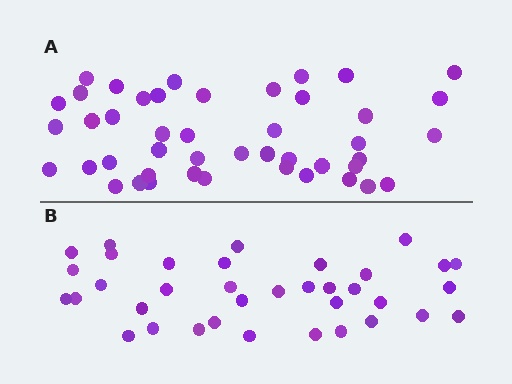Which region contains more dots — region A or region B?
Region A (the top region) has more dots.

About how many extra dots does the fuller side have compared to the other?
Region A has roughly 8 or so more dots than region B.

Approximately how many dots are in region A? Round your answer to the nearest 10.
About 40 dots. (The exact count is 45, which rounds to 40.)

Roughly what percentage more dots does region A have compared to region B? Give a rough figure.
About 25% more.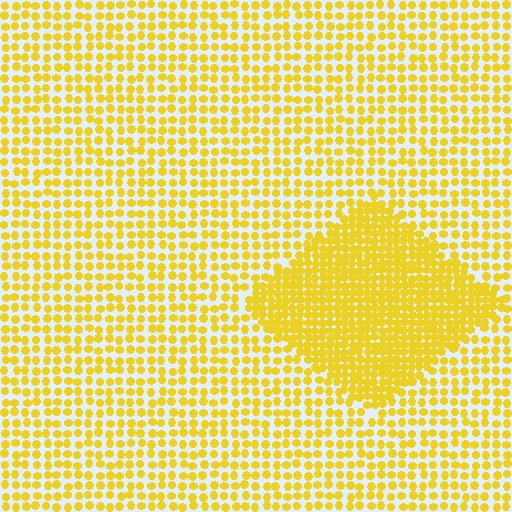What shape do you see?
I see a diamond.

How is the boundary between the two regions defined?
The boundary is defined by a change in element density (approximately 2.0x ratio). All elements are the same color, size, and shape.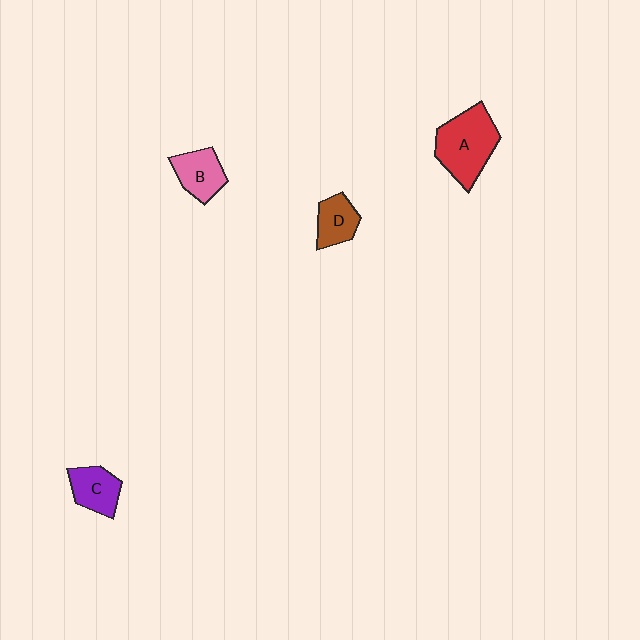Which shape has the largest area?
Shape A (red).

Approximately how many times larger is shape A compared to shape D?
Approximately 2.0 times.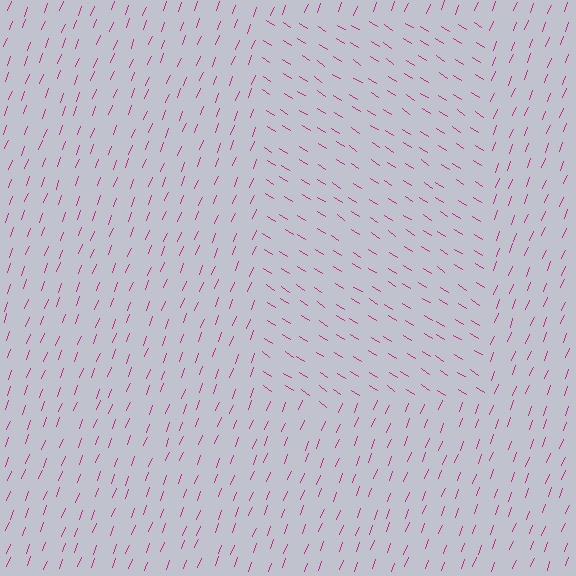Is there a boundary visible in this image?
Yes, there is a texture boundary formed by a change in line orientation.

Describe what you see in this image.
The image is filled with small magenta line segments. A rectangle region in the image has lines oriented differently from the surrounding lines, creating a visible texture boundary.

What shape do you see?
I see a rectangle.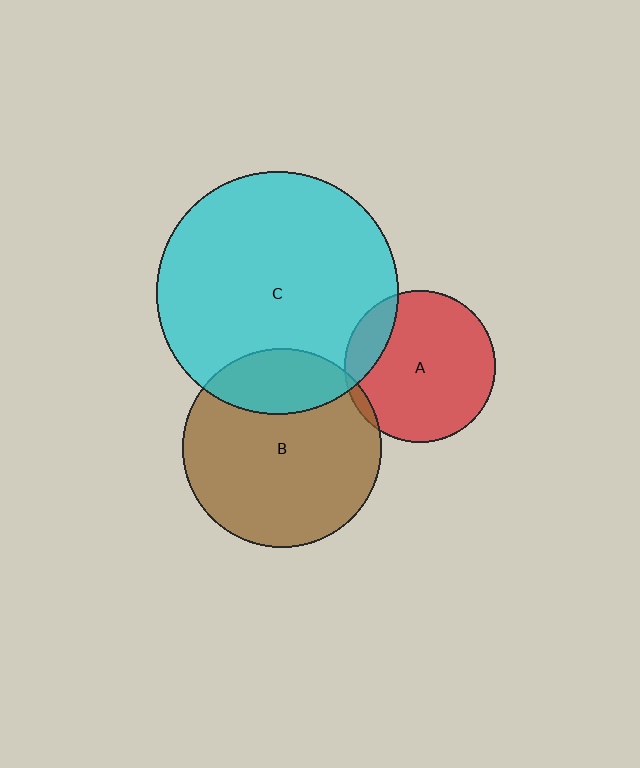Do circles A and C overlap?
Yes.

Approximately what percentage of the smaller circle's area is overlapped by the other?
Approximately 15%.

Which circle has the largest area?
Circle C (cyan).